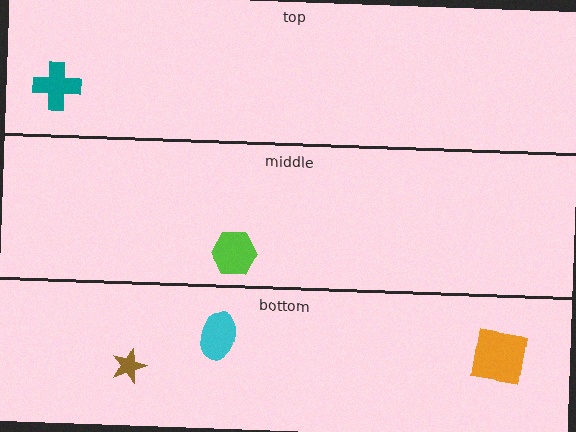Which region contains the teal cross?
The top region.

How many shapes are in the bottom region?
3.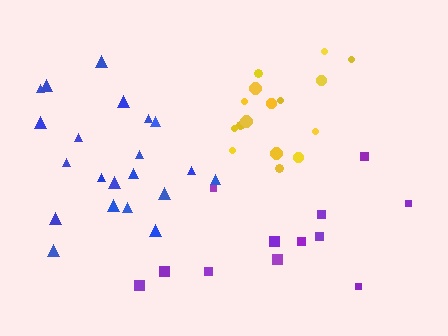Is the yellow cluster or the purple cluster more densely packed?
Yellow.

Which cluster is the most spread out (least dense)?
Purple.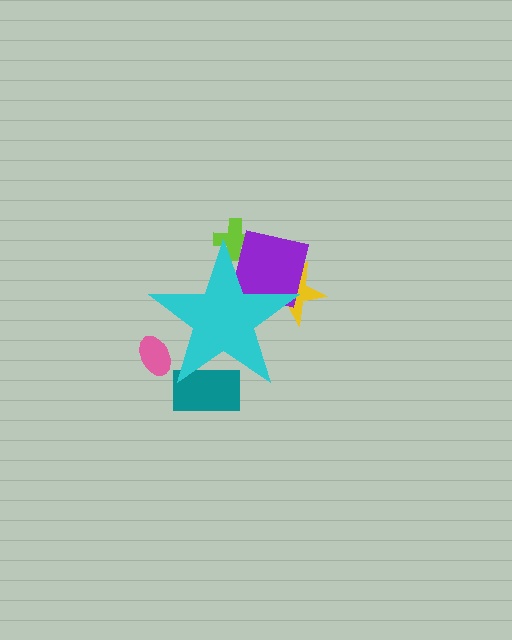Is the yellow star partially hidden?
Yes, the yellow star is partially hidden behind the cyan star.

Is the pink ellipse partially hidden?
Yes, the pink ellipse is partially hidden behind the cyan star.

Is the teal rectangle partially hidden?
Yes, the teal rectangle is partially hidden behind the cyan star.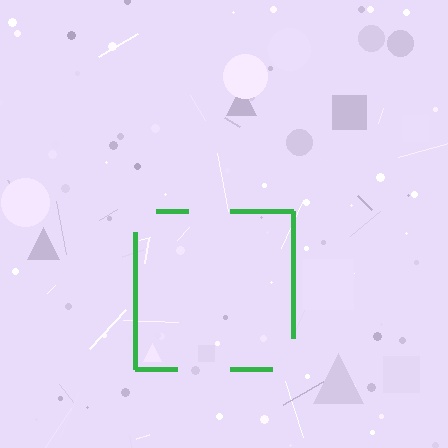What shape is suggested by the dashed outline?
The dashed outline suggests a square.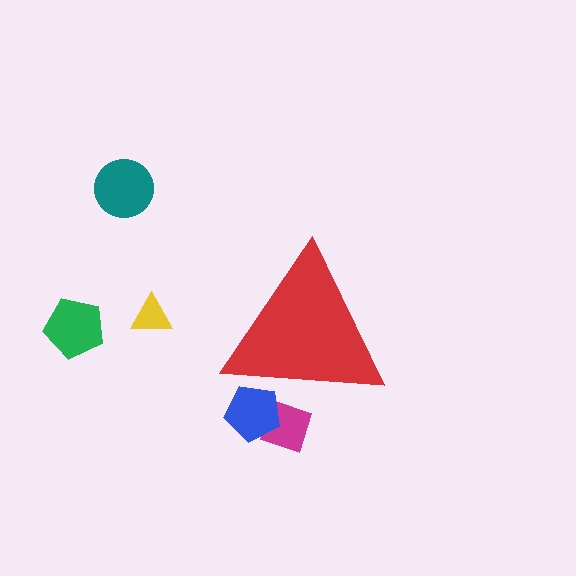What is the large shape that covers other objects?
A red triangle.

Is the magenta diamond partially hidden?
Yes, the magenta diamond is partially hidden behind the red triangle.